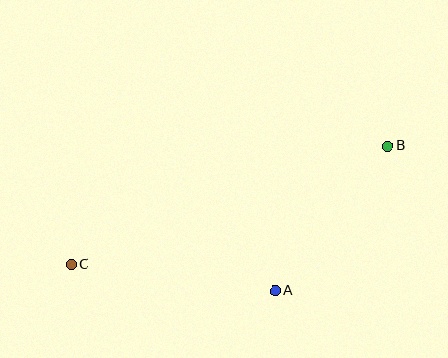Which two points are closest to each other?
Points A and B are closest to each other.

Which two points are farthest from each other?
Points B and C are farthest from each other.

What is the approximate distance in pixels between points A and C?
The distance between A and C is approximately 206 pixels.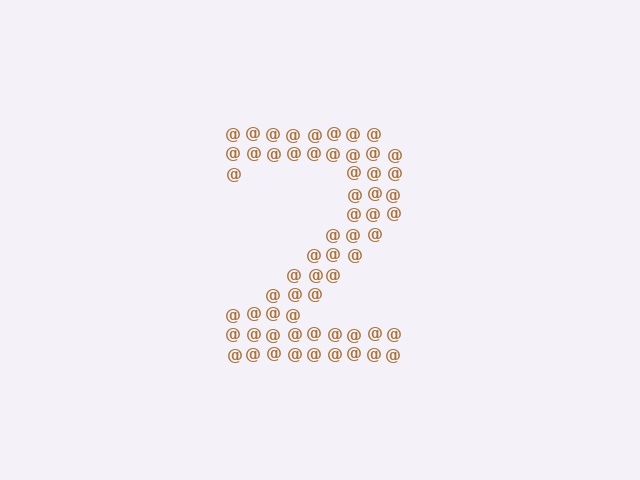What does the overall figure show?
The overall figure shows the digit 2.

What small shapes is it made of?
It is made of small at signs.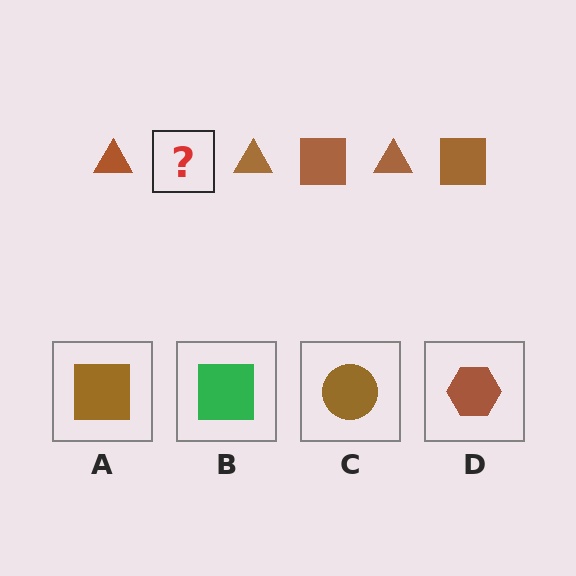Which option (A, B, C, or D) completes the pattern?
A.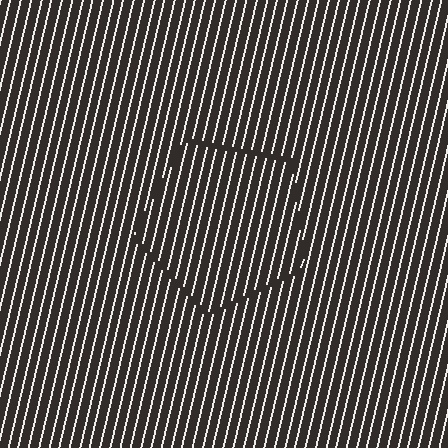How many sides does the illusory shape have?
5 sides — the line-ends trace a pentagon.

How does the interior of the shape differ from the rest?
The interior of the shape contains the same grating, shifted by half a period — the contour is defined by the phase discontinuity where line-ends from the inner and outer gratings abut.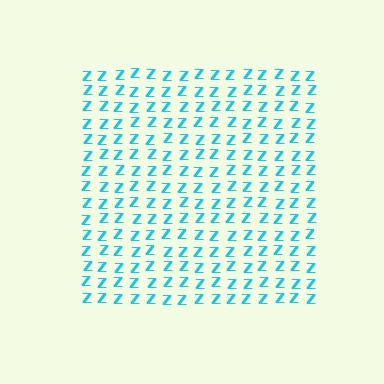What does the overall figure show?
The overall figure shows a square.